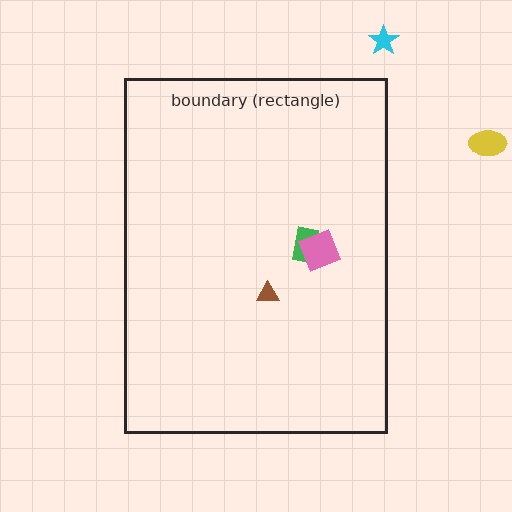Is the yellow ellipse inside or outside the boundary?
Outside.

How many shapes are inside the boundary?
3 inside, 2 outside.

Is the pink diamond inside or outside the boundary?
Inside.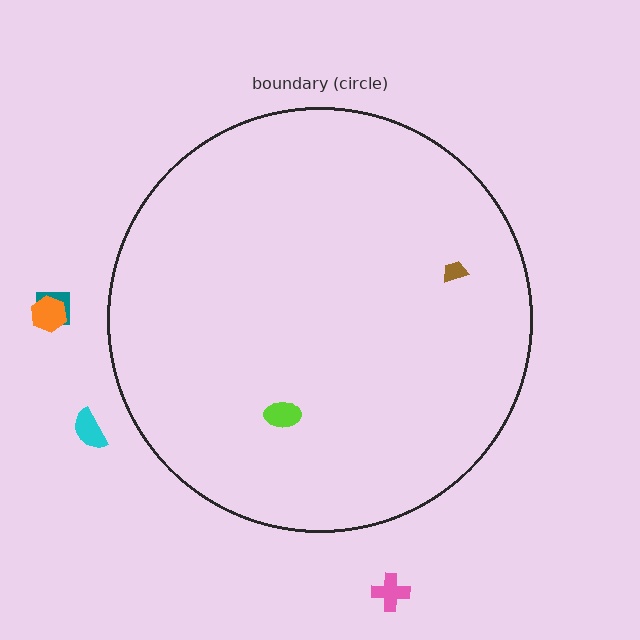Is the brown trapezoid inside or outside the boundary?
Inside.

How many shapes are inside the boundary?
2 inside, 4 outside.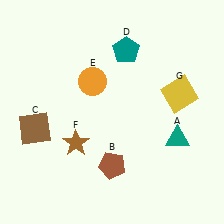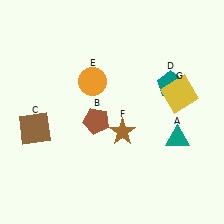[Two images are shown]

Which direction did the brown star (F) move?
The brown star (F) moved right.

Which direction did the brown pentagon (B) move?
The brown pentagon (B) moved up.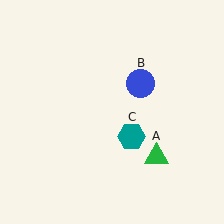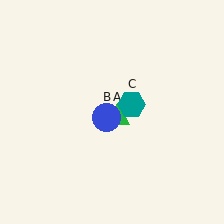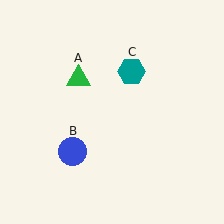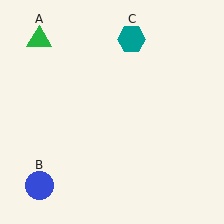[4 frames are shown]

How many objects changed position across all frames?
3 objects changed position: green triangle (object A), blue circle (object B), teal hexagon (object C).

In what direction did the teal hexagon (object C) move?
The teal hexagon (object C) moved up.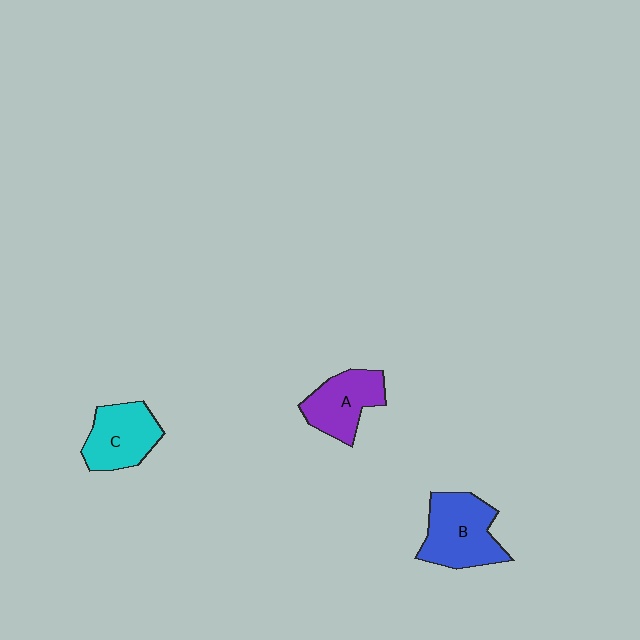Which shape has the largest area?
Shape B (blue).